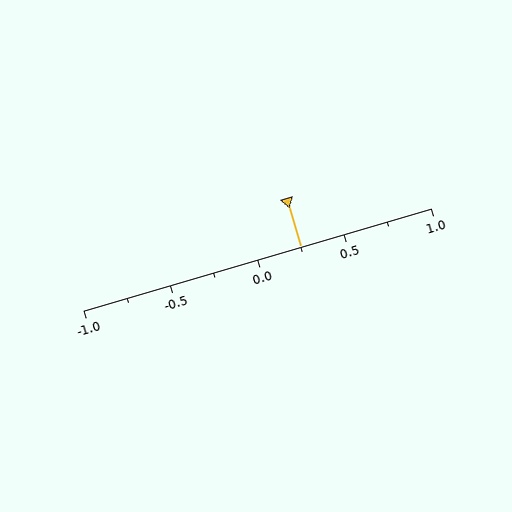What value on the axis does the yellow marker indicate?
The marker indicates approximately 0.25.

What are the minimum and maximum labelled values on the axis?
The axis runs from -1.0 to 1.0.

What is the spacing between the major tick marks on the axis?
The major ticks are spaced 0.5 apart.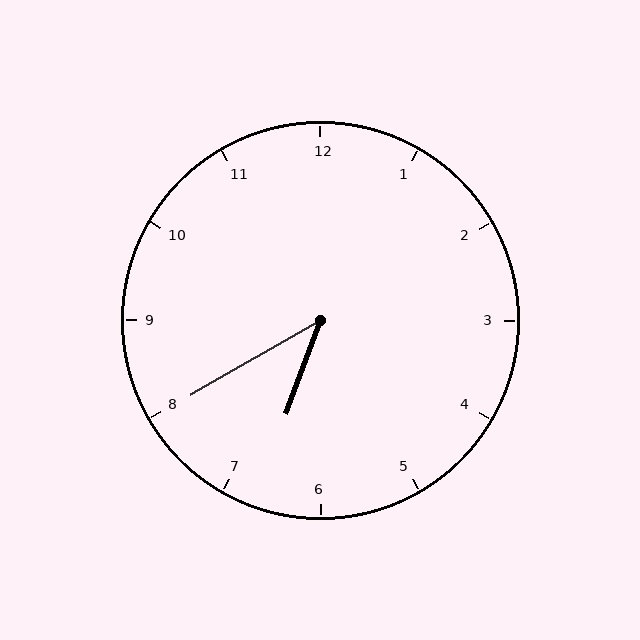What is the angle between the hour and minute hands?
Approximately 40 degrees.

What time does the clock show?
6:40.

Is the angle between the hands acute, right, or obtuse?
It is acute.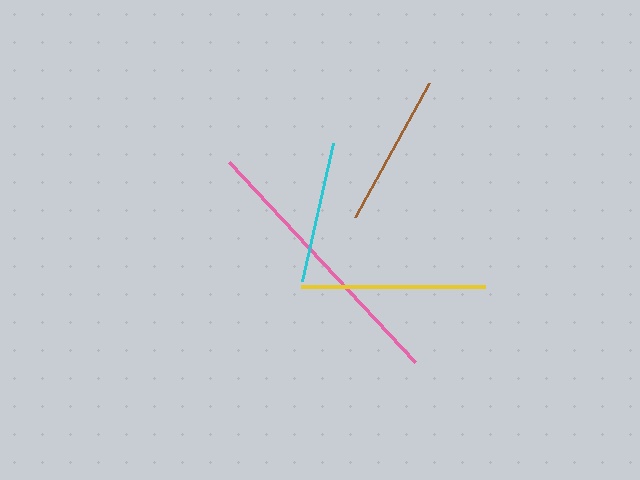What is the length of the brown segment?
The brown segment is approximately 154 pixels long.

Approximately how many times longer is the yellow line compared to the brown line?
The yellow line is approximately 1.2 times the length of the brown line.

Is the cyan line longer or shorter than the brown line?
The brown line is longer than the cyan line.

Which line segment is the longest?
The pink line is the longest at approximately 273 pixels.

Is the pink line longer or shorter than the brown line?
The pink line is longer than the brown line.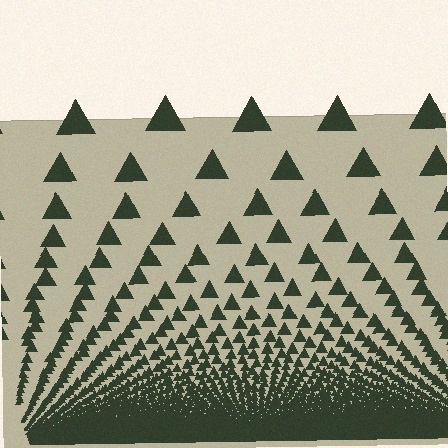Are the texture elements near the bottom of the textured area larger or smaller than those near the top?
Smaller. The gradient is inverted — elements near the bottom are smaller and denser.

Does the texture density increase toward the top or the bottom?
Density increases toward the bottom.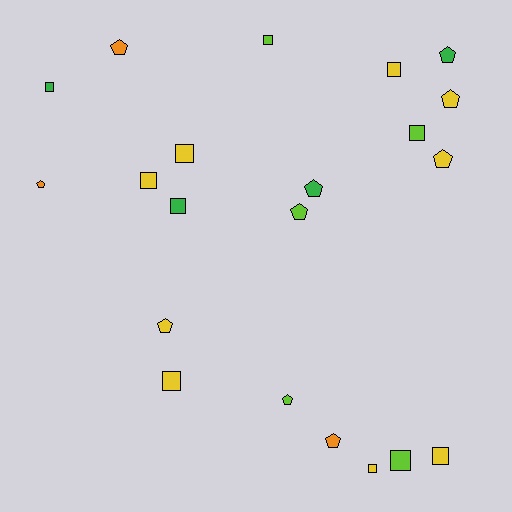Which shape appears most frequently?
Square, with 11 objects.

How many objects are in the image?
There are 21 objects.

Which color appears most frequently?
Yellow, with 9 objects.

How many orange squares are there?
There are no orange squares.